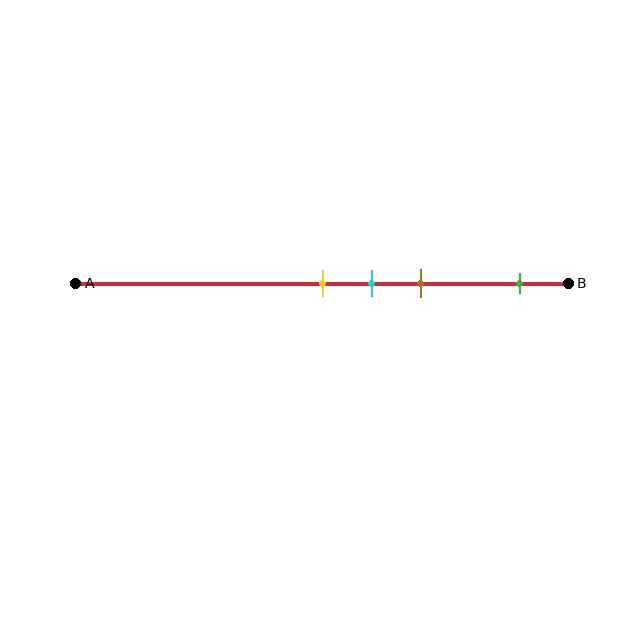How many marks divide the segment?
There are 4 marks dividing the segment.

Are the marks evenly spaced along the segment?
No, the marks are not evenly spaced.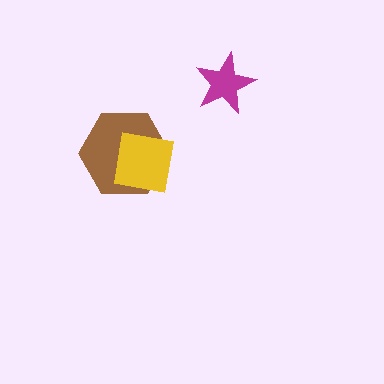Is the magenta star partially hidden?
No, no other shape covers it.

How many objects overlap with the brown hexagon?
1 object overlaps with the brown hexagon.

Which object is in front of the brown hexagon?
The yellow square is in front of the brown hexagon.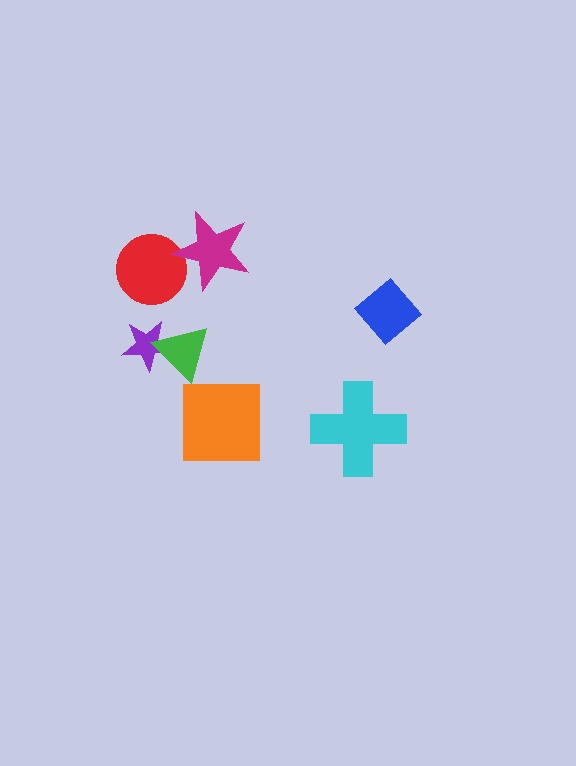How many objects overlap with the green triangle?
1 object overlaps with the green triangle.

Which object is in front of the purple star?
The green triangle is in front of the purple star.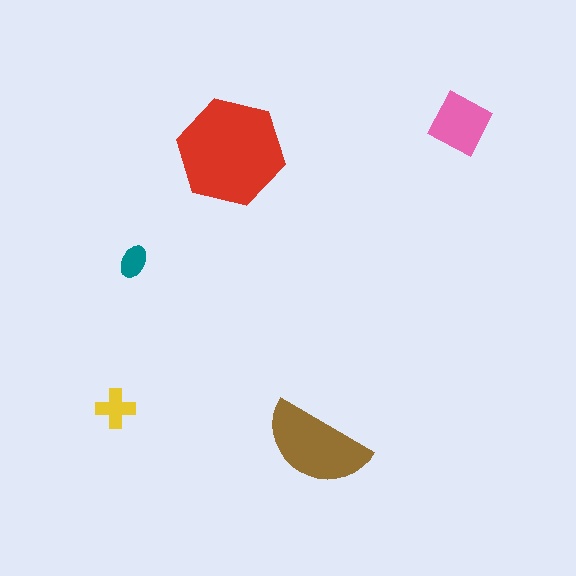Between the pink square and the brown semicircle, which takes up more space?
The brown semicircle.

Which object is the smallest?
The teal ellipse.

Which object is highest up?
The pink square is topmost.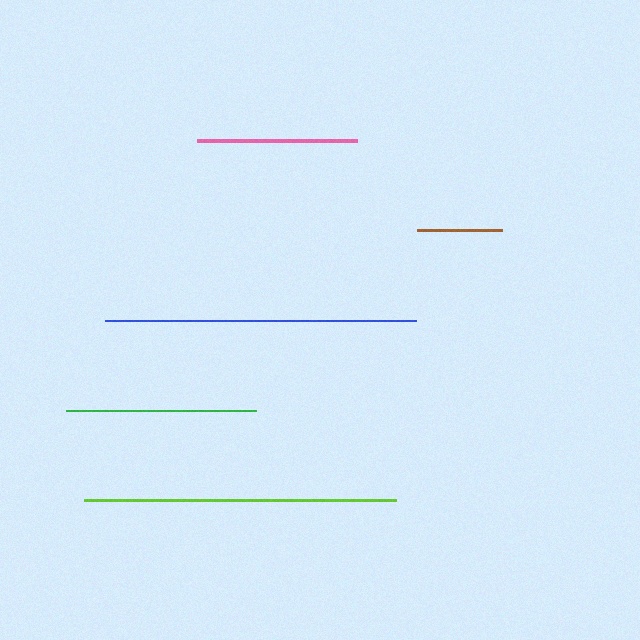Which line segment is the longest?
The lime line is the longest at approximately 312 pixels.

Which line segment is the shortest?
The brown line is the shortest at approximately 85 pixels.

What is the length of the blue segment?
The blue segment is approximately 311 pixels long.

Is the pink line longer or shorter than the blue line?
The blue line is longer than the pink line.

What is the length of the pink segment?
The pink segment is approximately 160 pixels long.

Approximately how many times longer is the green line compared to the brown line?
The green line is approximately 2.2 times the length of the brown line.